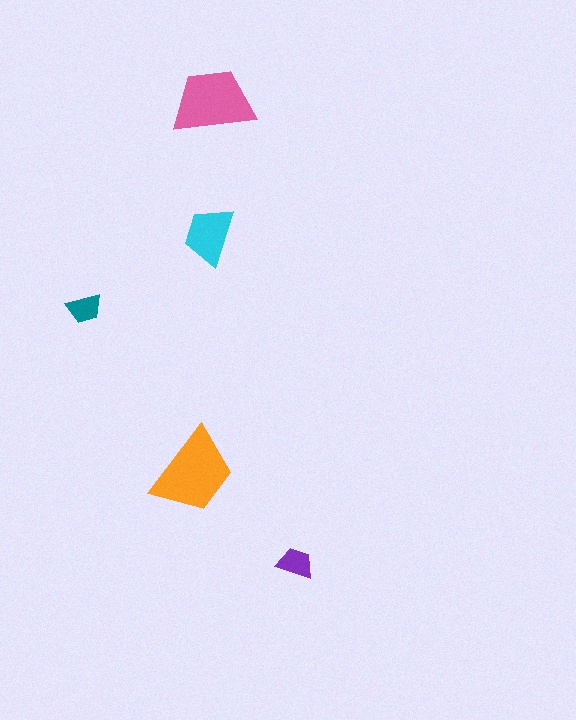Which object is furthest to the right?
The purple trapezoid is rightmost.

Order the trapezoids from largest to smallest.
the orange one, the pink one, the cyan one, the purple one, the teal one.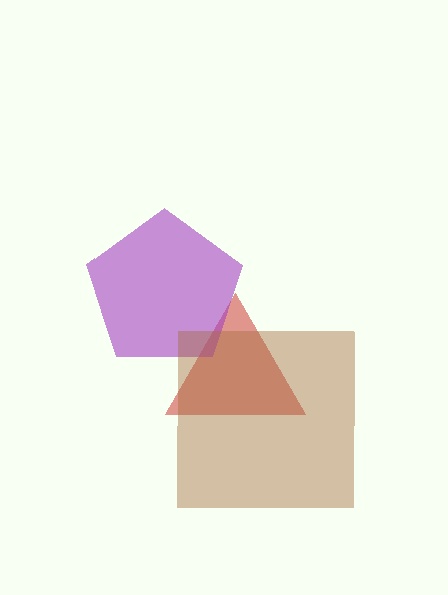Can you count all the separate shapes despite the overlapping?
Yes, there are 3 separate shapes.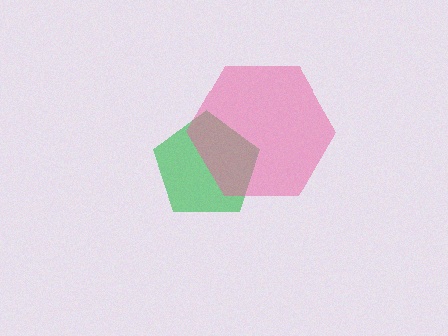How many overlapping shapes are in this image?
There are 2 overlapping shapes in the image.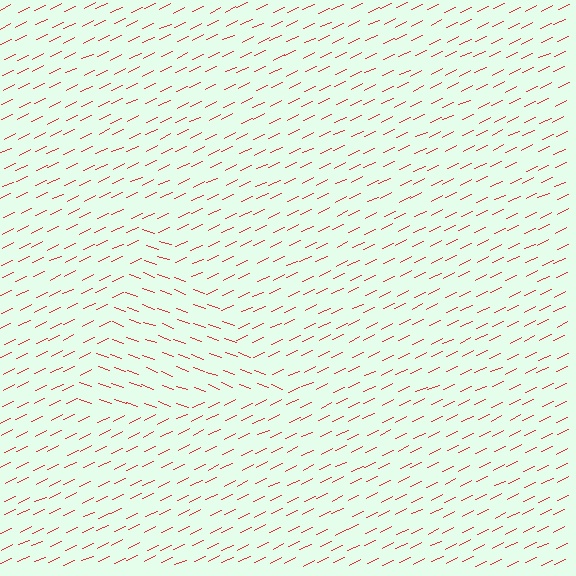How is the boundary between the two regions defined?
The boundary is defined purely by a change in line orientation (approximately 45 degrees difference). All lines are the same color and thickness.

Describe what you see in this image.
The image is filled with small red line segments. A triangle region in the image has lines oriented differently from the surrounding lines, creating a visible texture boundary.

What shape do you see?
I see a triangle.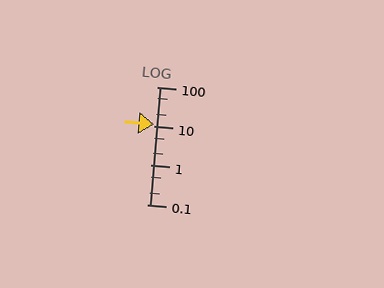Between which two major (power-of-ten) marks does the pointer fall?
The pointer is between 10 and 100.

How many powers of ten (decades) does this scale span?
The scale spans 3 decades, from 0.1 to 100.